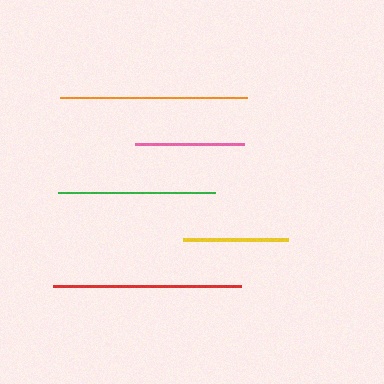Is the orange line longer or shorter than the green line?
The orange line is longer than the green line.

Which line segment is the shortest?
The yellow line is the shortest at approximately 105 pixels.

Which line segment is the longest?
The red line is the longest at approximately 188 pixels.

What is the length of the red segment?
The red segment is approximately 188 pixels long.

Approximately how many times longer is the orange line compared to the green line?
The orange line is approximately 1.2 times the length of the green line.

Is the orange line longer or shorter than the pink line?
The orange line is longer than the pink line.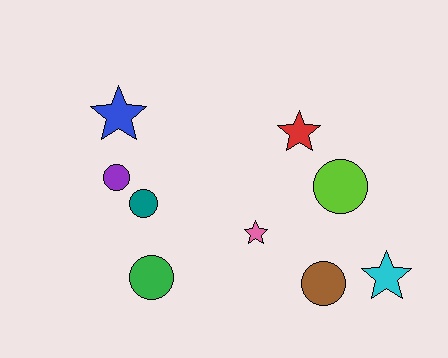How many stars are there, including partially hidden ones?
There are 4 stars.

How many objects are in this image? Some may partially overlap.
There are 9 objects.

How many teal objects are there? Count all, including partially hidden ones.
There is 1 teal object.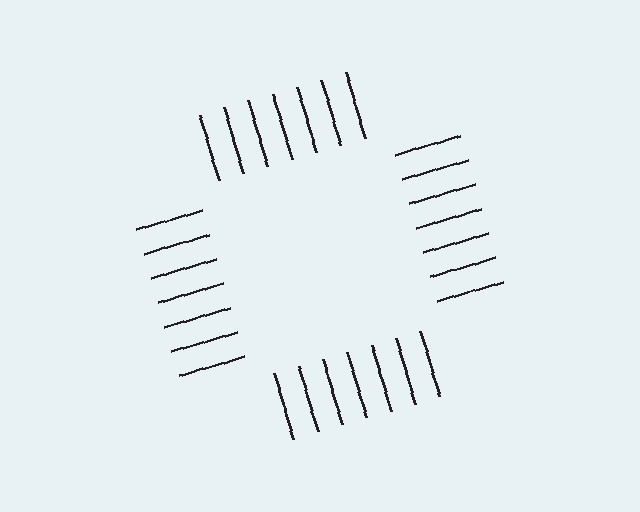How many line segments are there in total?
28 — 7 along each of the 4 edges.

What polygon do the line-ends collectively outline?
An illusory square — the line segments terminate on its edges but no continuous stroke is drawn.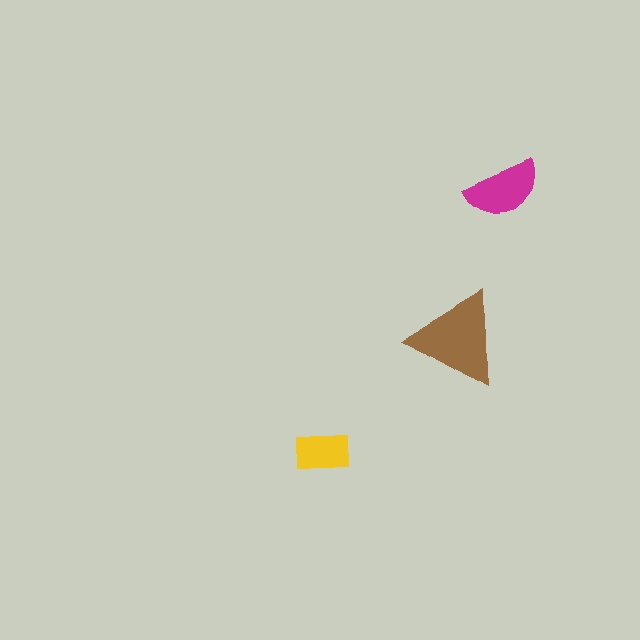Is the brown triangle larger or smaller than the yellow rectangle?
Larger.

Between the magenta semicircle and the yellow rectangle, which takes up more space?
The magenta semicircle.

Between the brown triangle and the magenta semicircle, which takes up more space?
The brown triangle.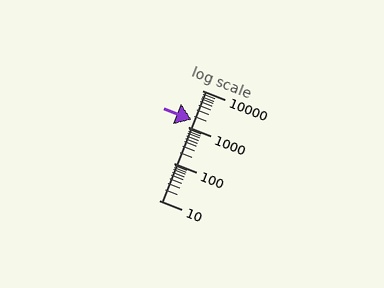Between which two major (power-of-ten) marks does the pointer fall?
The pointer is between 1000 and 10000.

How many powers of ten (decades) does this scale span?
The scale spans 3 decades, from 10 to 10000.